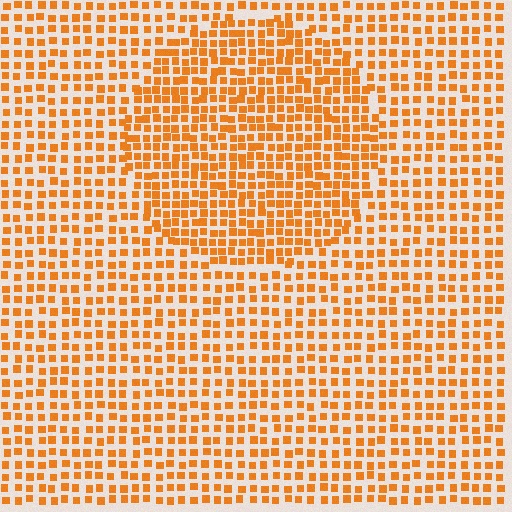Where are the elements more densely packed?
The elements are more densely packed inside the circle boundary.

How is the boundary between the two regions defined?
The boundary is defined by a change in element density (approximately 1.5x ratio). All elements are the same color, size, and shape.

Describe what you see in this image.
The image contains small orange elements arranged at two different densities. A circle-shaped region is visible where the elements are more densely packed than the surrounding area.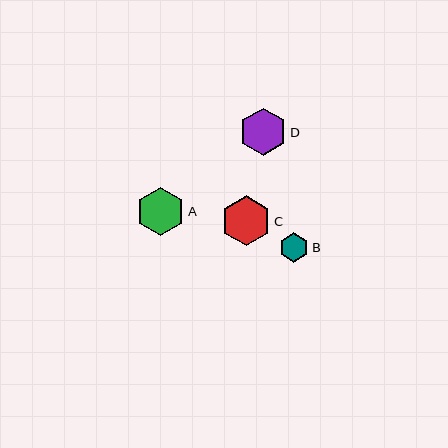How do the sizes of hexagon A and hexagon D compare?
Hexagon A and hexagon D are approximately the same size.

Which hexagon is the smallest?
Hexagon B is the smallest with a size of approximately 29 pixels.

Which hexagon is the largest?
Hexagon C is the largest with a size of approximately 50 pixels.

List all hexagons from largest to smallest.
From largest to smallest: C, A, D, B.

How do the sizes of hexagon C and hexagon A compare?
Hexagon C and hexagon A are approximately the same size.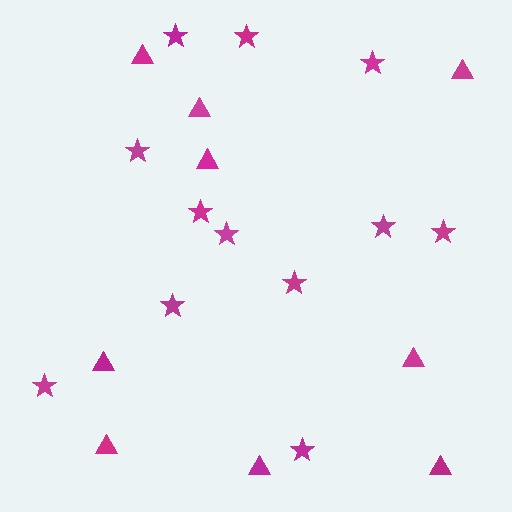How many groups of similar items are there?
There are 2 groups: one group of triangles (9) and one group of stars (12).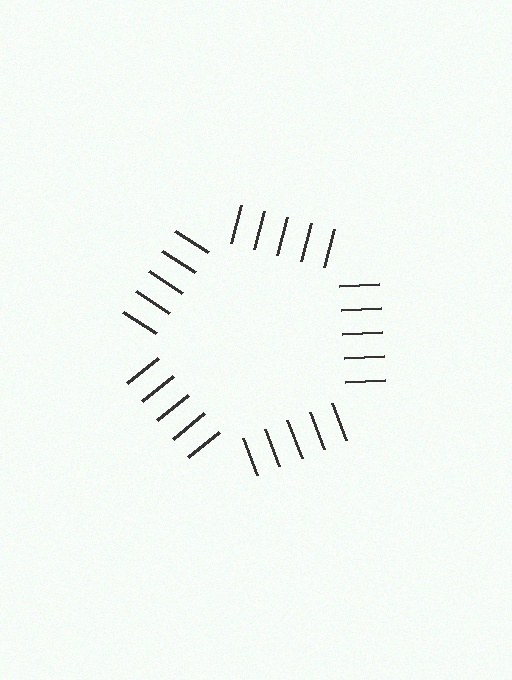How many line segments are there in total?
25 — 5 along each of the 5 edges.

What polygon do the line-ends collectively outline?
An illusory pentagon — the line segments terminate on its edges but no continuous stroke is drawn.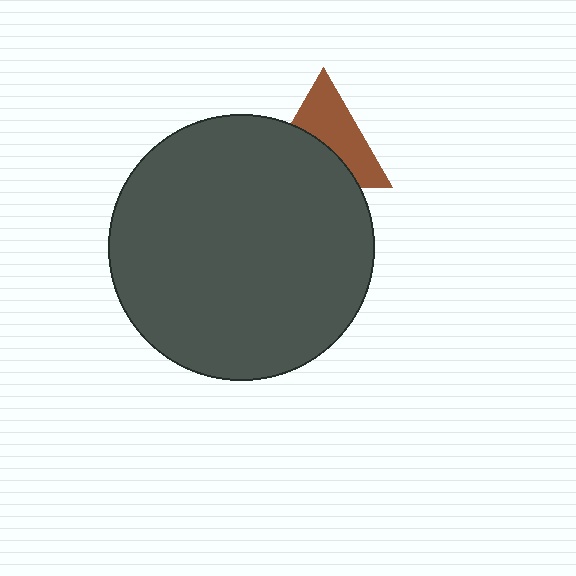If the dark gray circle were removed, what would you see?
You would see the complete brown triangle.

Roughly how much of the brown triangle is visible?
About half of it is visible (roughly 53%).